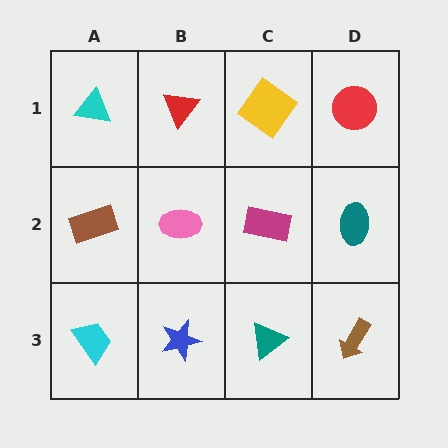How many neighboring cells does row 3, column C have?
3.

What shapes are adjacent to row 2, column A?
A cyan triangle (row 1, column A), a cyan trapezoid (row 3, column A), a pink ellipse (row 2, column B).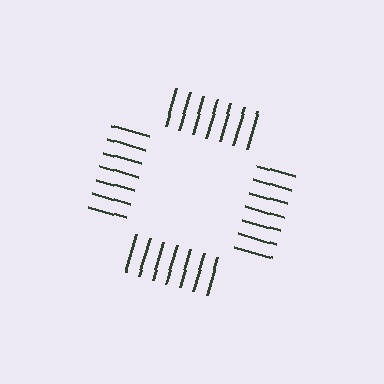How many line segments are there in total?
28 — 7 along each of the 4 edges.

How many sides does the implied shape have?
4 sides — the line-ends trace a square.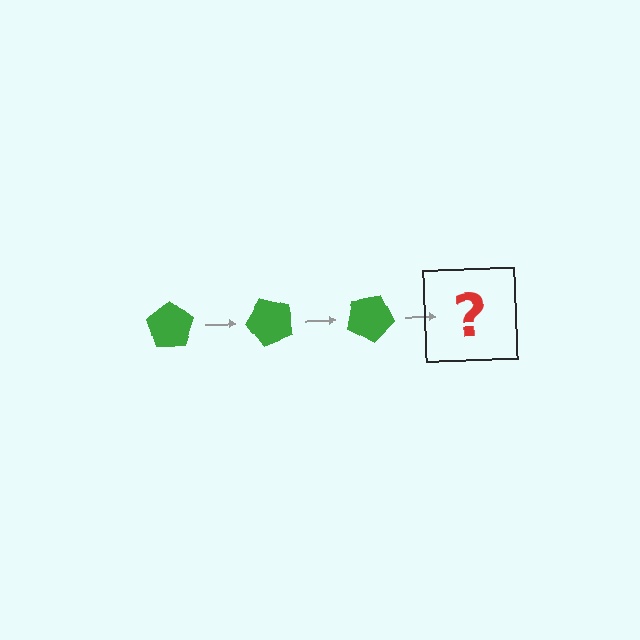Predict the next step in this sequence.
The next step is a green pentagon rotated 150 degrees.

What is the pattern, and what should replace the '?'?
The pattern is that the pentagon rotates 50 degrees each step. The '?' should be a green pentagon rotated 150 degrees.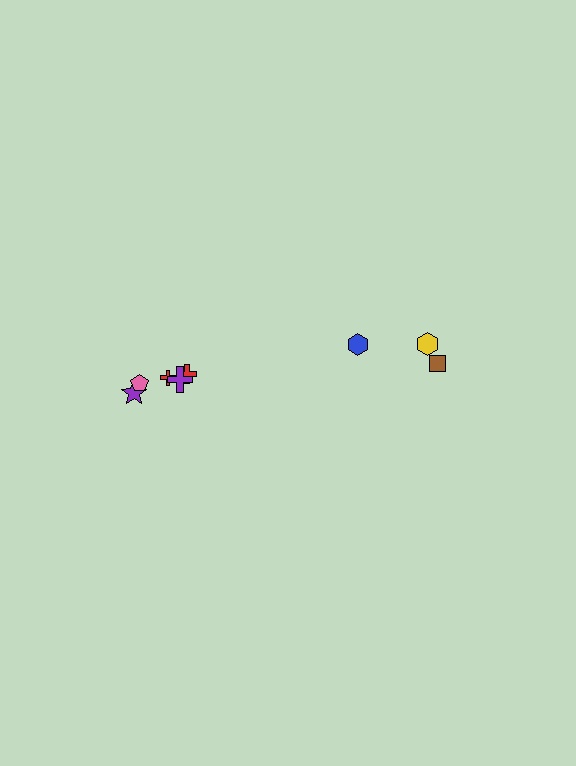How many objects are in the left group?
There are 5 objects.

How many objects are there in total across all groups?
There are 8 objects.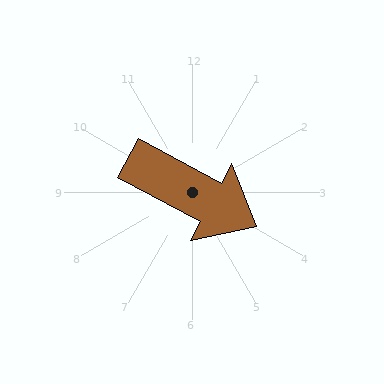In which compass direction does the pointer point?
Southeast.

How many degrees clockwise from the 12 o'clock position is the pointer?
Approximately 118 degrees.